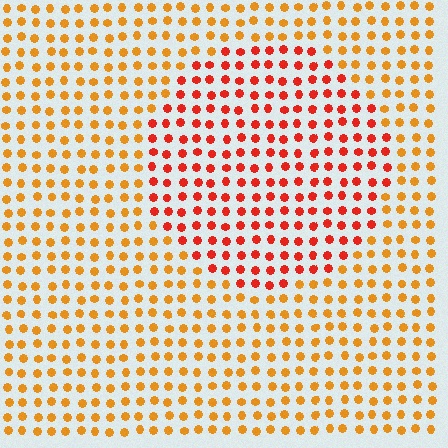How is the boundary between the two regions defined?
The boundary is defined purely by a slight shift in hue (about 33 degrees). Spacing, size, and orientation are identical on both sides.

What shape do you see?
I see a circle.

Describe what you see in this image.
The image is filled with small orange elements in a uniform arrangement. A circle-shaped region is visible where the elements are tinted to a slightly different hue, forming a subtle color boundary.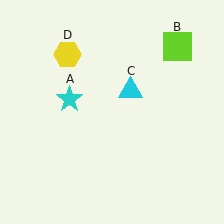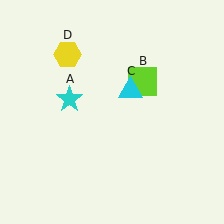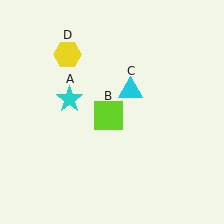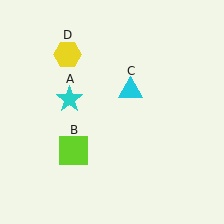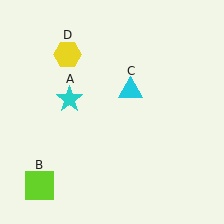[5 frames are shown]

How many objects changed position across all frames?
1 object changed position: lime square (object B).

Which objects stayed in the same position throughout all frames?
Cyan star (object A) and cyan triangle (object C) and yellow hexagon (object D) remained stationary.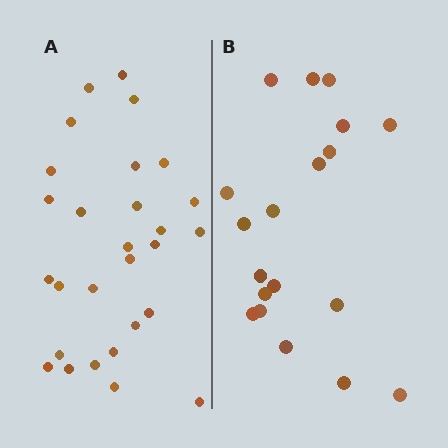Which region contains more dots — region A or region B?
Region A (the left region) has more dots.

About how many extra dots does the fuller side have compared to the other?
Region A has roughly 8 or so more dots than region B.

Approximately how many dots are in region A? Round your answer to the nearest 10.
About 30 dots. (The exact count is 28, which rounds to 30.)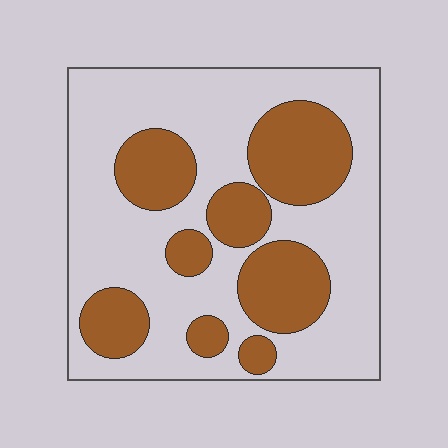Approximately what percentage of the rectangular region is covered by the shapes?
Approximately 35%.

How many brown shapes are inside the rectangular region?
8.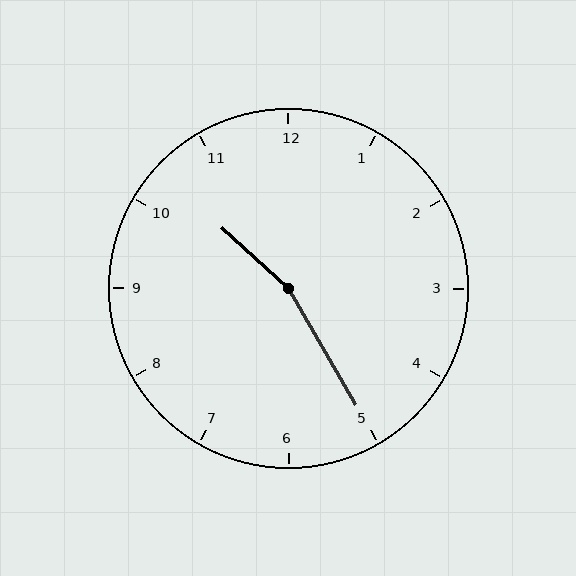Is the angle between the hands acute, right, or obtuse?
It is obtuse.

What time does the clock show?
10:25.